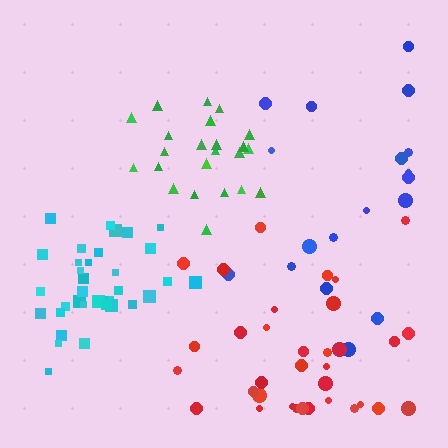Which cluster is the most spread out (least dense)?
Blue.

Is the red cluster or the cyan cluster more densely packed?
Cyan.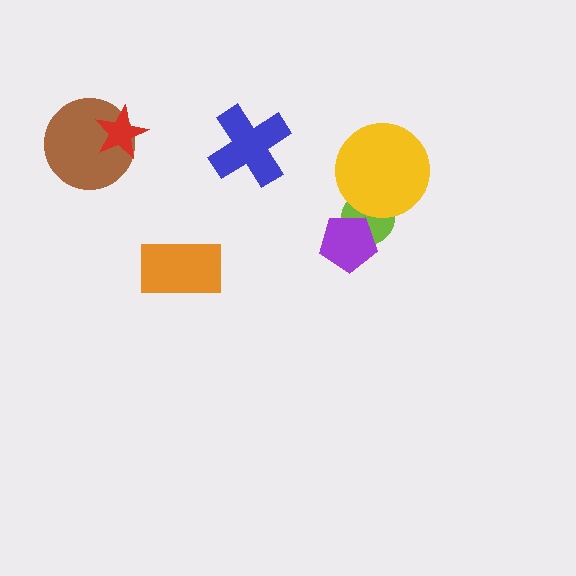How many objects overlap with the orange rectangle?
0 objects overlap with the orange rectangle.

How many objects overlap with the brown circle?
1 object overlaps with the brown circle.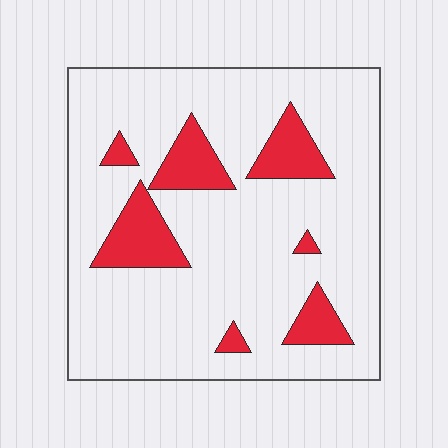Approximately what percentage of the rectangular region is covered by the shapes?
Approximately 15%.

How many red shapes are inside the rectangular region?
7.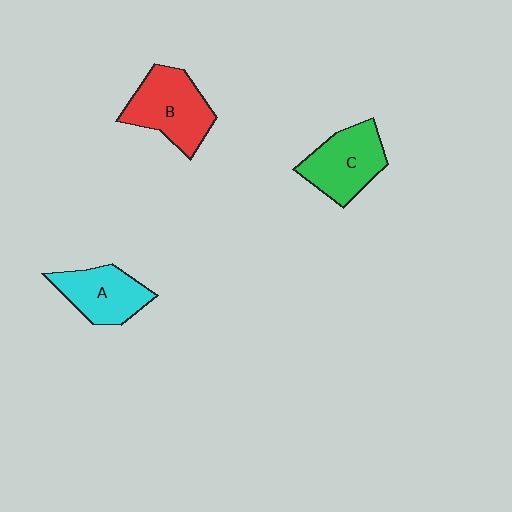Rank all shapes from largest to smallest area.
From largest to smallest: B (red), C (green), A (cyan).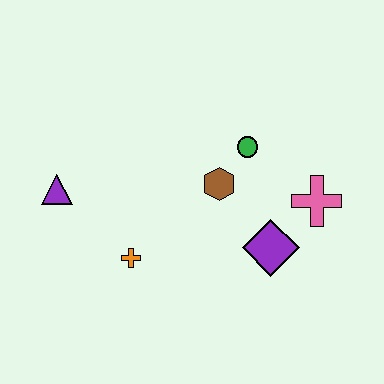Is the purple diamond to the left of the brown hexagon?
No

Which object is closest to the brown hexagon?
The green circle is closest to the brown hexagon.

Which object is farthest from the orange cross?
The pink cross is farthest from the orange cross.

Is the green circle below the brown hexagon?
No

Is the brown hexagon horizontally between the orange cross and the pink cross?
Yes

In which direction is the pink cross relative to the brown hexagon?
The pink cross is to the right of the brown hexagon.